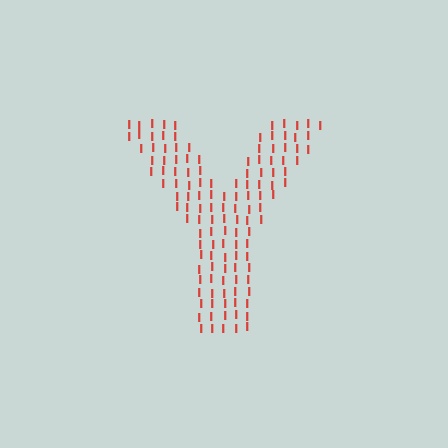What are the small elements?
The small elements are letter I's.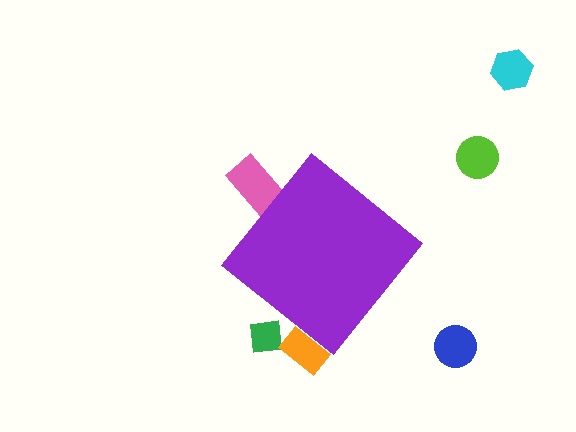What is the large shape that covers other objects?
A purple diamond.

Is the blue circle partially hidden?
No, the blue circle is fully visible.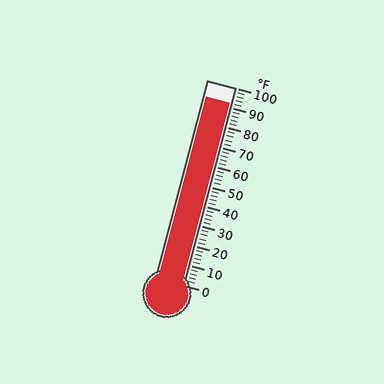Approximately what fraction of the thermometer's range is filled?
The thermometer is filled to approximately 90% of its range.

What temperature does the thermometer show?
The thermometer shows approximately 92°F.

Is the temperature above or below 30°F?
The temperature is above 30°F.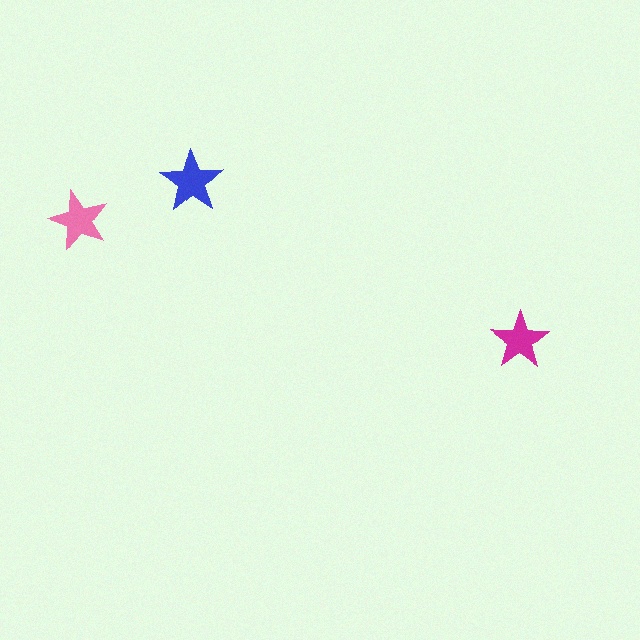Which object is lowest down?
The magenta star is bottommost.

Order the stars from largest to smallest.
the blue one, the pink one, the magenta one.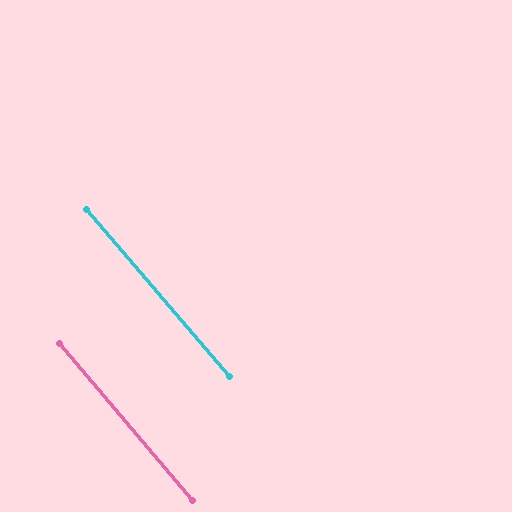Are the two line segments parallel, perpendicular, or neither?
Parallel — their directions differ by only 0.2°.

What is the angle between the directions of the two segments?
Approximately 0 degrees.